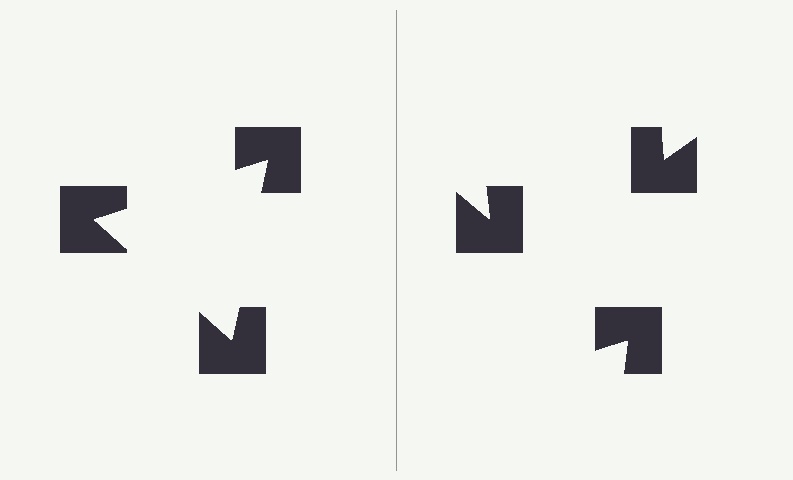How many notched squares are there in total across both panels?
6 — 3 on each side.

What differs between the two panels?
The notched squares are positioned identically on both sides; only the wedge orientations differ. On the left they align to a triangle; on the right they are misaligned.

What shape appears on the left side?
An illusory triangle.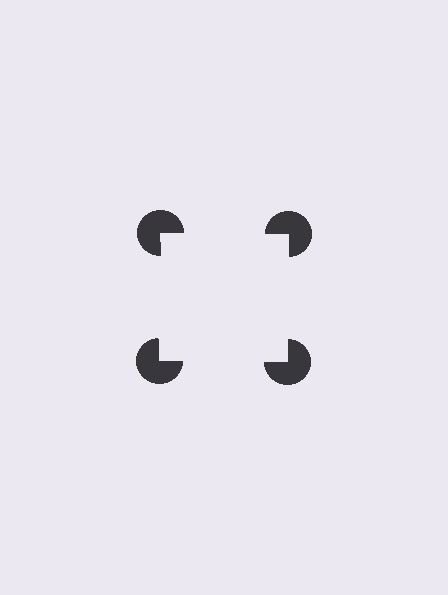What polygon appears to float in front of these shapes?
An illusory square — its edges are inferred from the aligned wedge cuts in the pac-man discs, not physically drawn.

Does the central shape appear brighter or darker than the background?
It typically appears slightly brighter than the background, even though no actual brightness change is drawn.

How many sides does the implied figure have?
4 sides.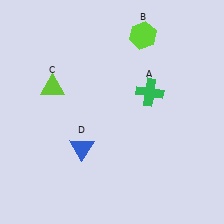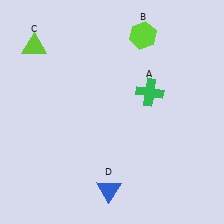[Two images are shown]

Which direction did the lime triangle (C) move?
The lime triangle (C) moved up.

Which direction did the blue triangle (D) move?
The blue triangle (D) moved down.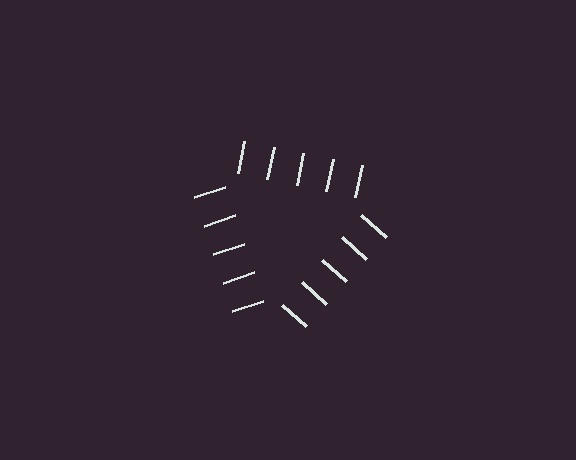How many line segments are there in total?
15 — 5 along each of the 3 edges.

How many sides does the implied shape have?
3 sides — the line-ends trace a triangle.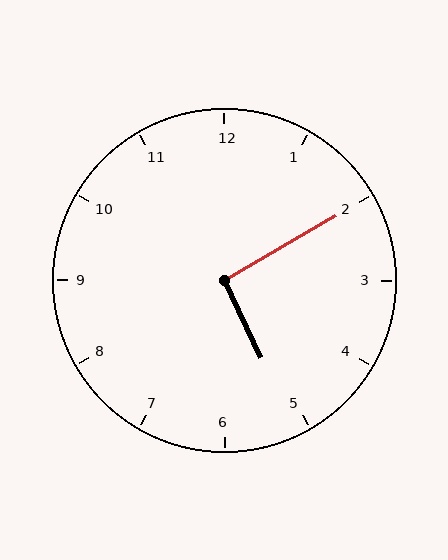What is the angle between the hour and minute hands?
Approximately 95 degrees.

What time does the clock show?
5:10.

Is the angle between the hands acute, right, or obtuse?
It is right.